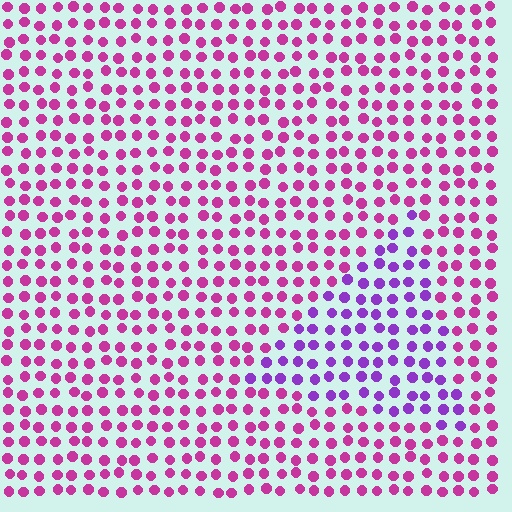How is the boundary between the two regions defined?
The boundary is defined purely by a slight shift in hue (about 40 degrees). Spacing, size, and orientation are identical on both sides.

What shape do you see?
I see a triangle.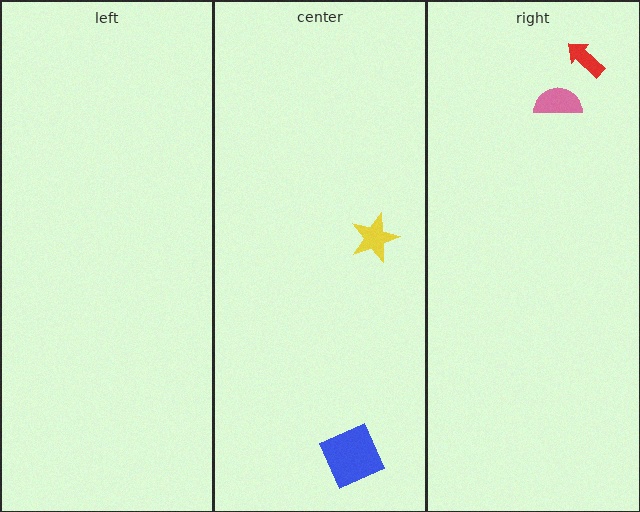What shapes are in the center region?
The yellow star, the blue diamond.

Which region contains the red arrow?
The right region.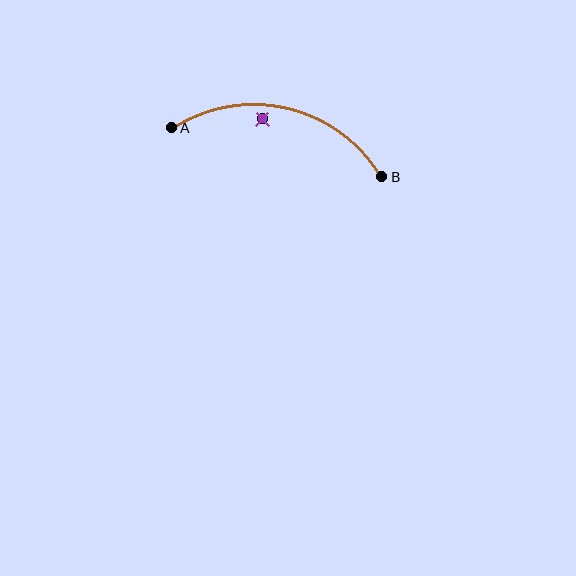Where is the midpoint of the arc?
The arc midpoint is the point on the curve farthest from the straight line joining A and B. It sits above that line.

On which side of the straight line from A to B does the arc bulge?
The arc bulges above the straight line connecting A and B.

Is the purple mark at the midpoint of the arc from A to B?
No — the purple mark does not lie on the arc at all. It sits slightly inside the curve.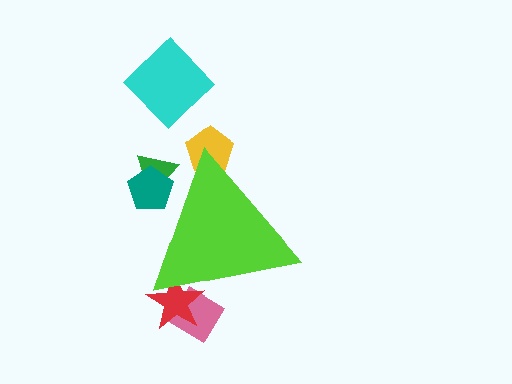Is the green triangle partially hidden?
Yes, the green triangle is partially hidden behind the lime triangle.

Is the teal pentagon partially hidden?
Yes, the teal pentagon is partially hidden behind the lime triangle.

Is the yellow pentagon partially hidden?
Yes, the yellow pentagon is partially hidden behind the lime triangle.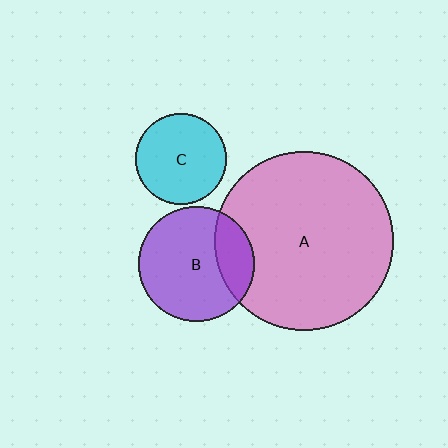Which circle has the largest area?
Circle A (pink).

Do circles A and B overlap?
Yes.